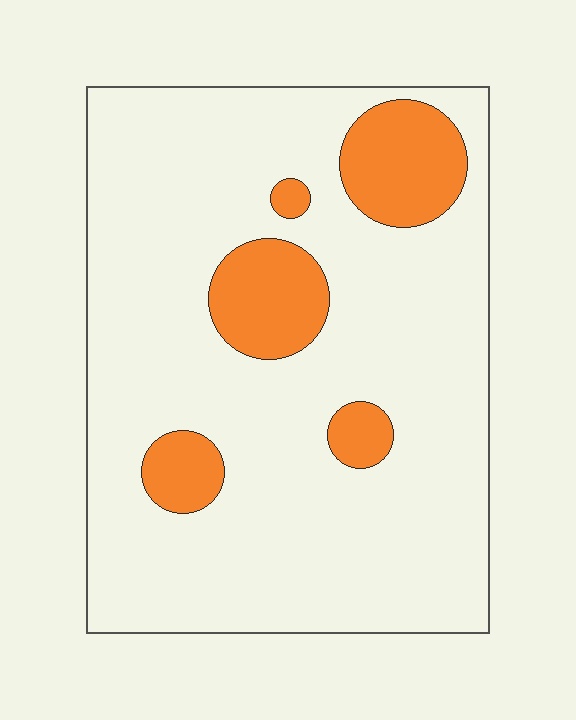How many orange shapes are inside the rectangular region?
5.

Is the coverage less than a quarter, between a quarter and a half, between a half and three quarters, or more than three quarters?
Less than a quarter.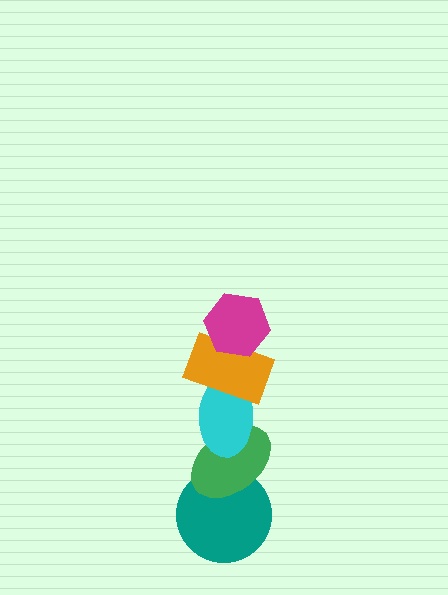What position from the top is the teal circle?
The teal circle is 5th from the top.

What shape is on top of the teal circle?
The green ellipse is on top of the teal circle.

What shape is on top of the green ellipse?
The cyan ellipse is on top of the green ellipse.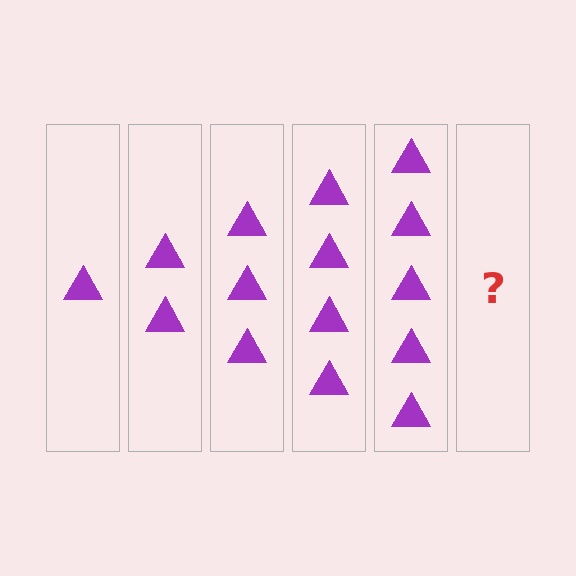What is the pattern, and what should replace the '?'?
The pattern is that each step adds one more triangle. The '?' should be 6 triangles.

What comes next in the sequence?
The next element should be 6 triangles.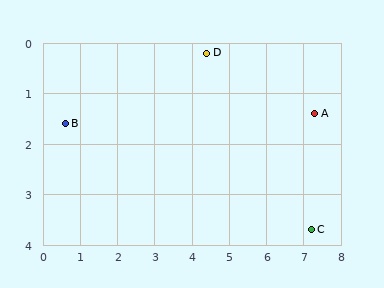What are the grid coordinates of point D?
Point D is at approximately (4.4, 0.2).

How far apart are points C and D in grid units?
Points C and D are about 4.5 grid units apart.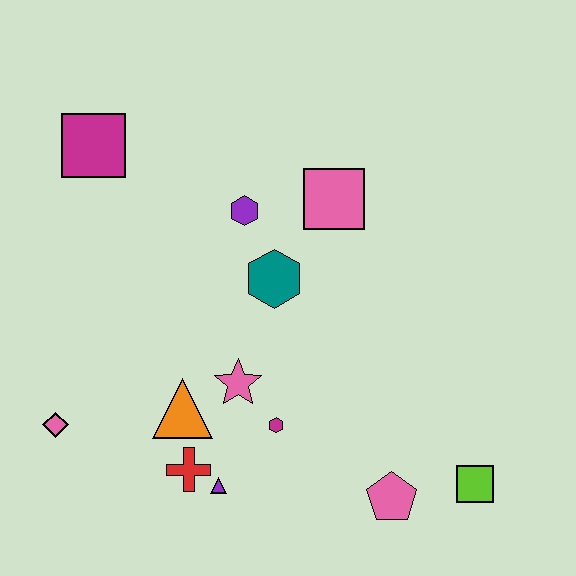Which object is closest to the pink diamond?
The orange triangle is closest to the pink diamond.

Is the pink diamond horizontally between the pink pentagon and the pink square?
No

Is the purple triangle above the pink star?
No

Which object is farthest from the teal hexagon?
The lime square is farthest from the teal hexagon.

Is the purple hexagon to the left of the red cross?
No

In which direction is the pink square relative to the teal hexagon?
The pink square is above the teal hexagon.